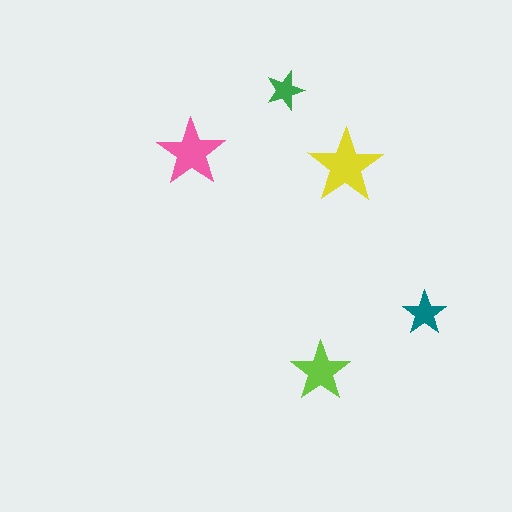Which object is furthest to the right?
The teal star is rightmost.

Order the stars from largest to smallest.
the yellow one, the pink one, the lime one, the teal one, the green one.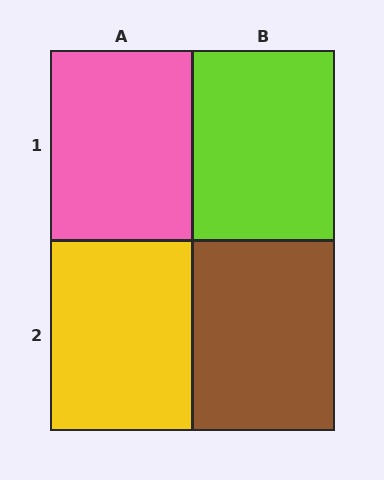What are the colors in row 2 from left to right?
Yellow, brown.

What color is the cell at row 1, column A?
Pink.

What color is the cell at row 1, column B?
Lime.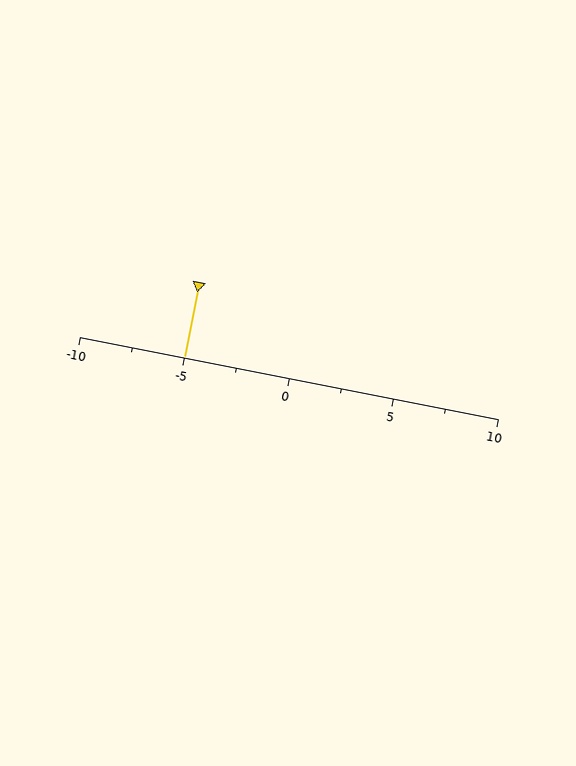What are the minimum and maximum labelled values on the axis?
The axis runs from -10 to 10.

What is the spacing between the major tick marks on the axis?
The major ticks are spaced 5 apart.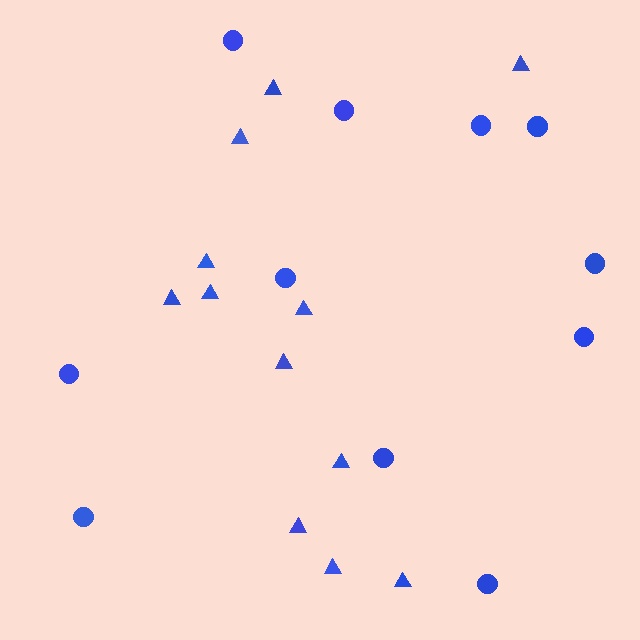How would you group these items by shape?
There are 2 groups: one group of circles (11) and one group of triangles (12).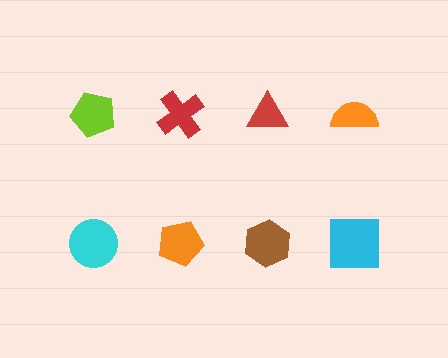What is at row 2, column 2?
An orange pentagon.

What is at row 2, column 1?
A cyan circle.